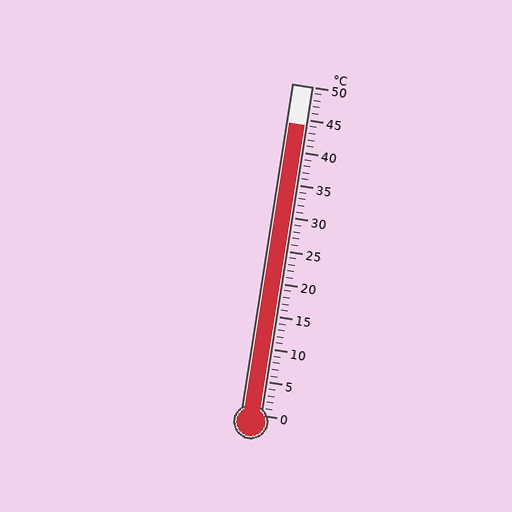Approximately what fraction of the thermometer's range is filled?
The thermometer is filled to approximately 90% of its range.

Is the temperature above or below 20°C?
The temperature is above 20°C.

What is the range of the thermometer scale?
The thermometer scale ranges from 0°C to 50°C.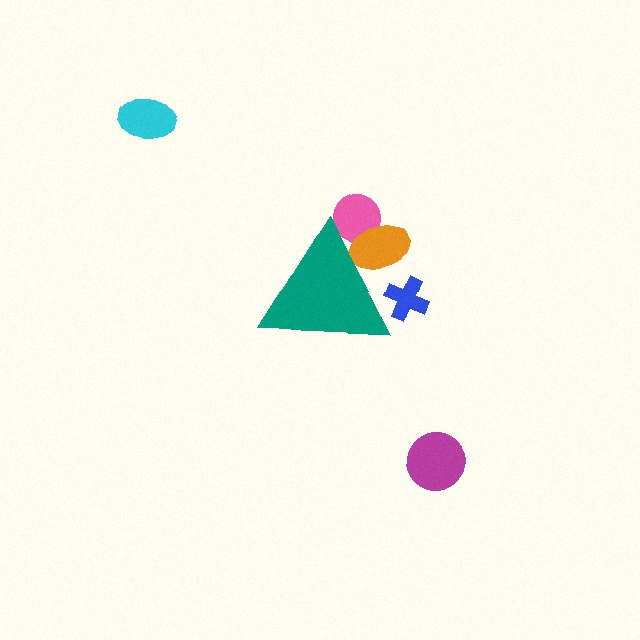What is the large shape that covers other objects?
A teal triangle.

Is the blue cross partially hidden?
Yes, the blue cross is partially hidden behind the teal triangle.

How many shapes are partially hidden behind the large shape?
3 shapes are partially hidden.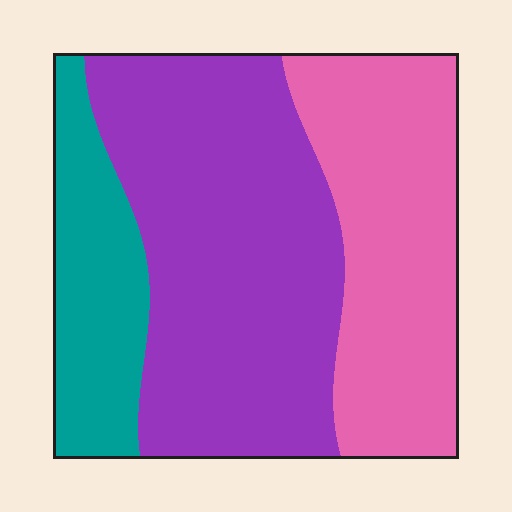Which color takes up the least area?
Teal, at roughly 20%.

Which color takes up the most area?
Purple, at roughly 50%.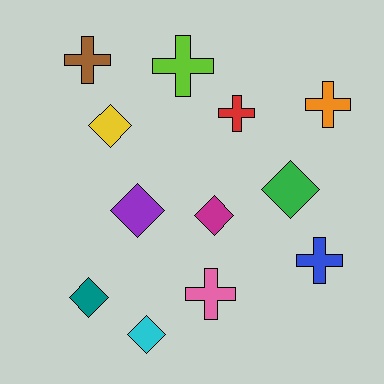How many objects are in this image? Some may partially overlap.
There are 12 objects.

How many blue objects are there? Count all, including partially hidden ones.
There is 1 blue object.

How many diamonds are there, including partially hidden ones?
There are 6 diamonds.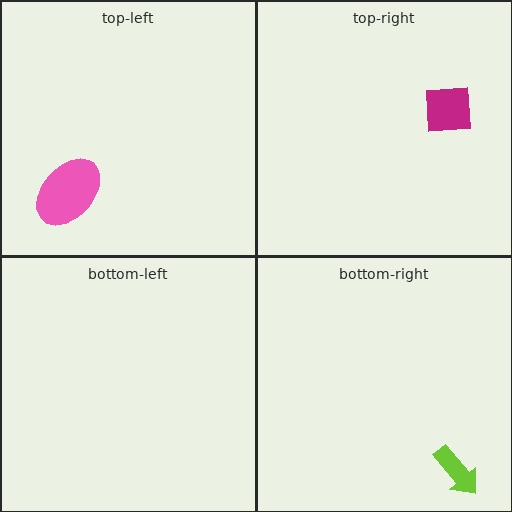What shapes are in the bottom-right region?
The lime arrow.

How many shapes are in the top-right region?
1.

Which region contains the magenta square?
The top-right region.